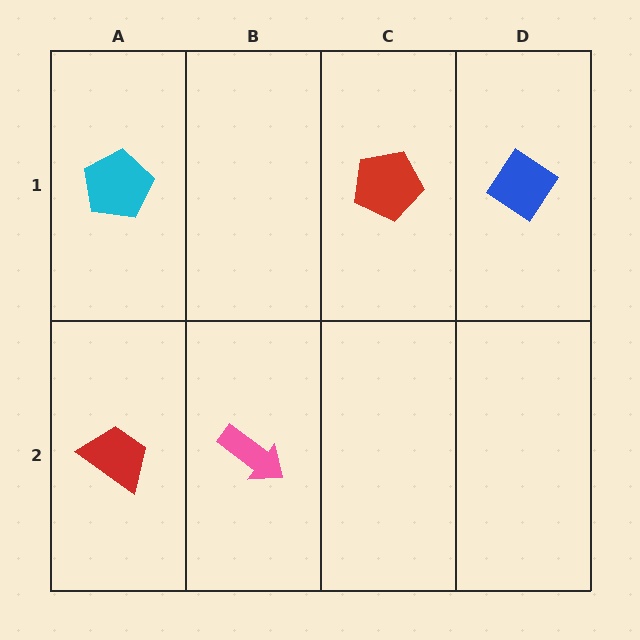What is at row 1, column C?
A red pentagon.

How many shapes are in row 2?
2 shapes.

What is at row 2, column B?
A pink arrow.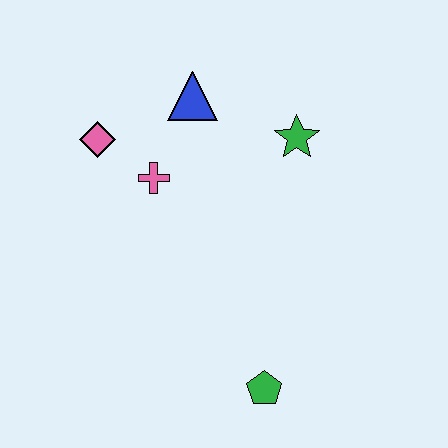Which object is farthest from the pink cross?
The green pentagon is farthest from the pink cross.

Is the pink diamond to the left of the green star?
Yes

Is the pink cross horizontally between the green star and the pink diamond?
Yes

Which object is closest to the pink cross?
The pink diamond is closest to the pink cross.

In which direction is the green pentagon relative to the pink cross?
The green pentagon is below the pink cross.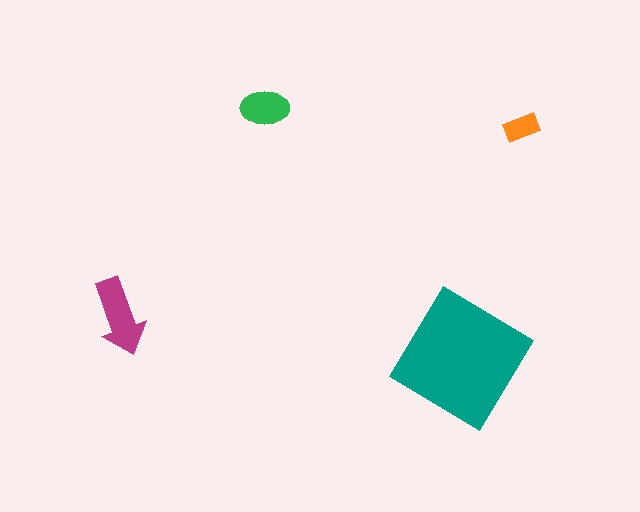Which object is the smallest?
The orange rectangle.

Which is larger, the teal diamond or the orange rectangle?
The teal diamond.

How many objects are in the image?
There are 4 objects in the image.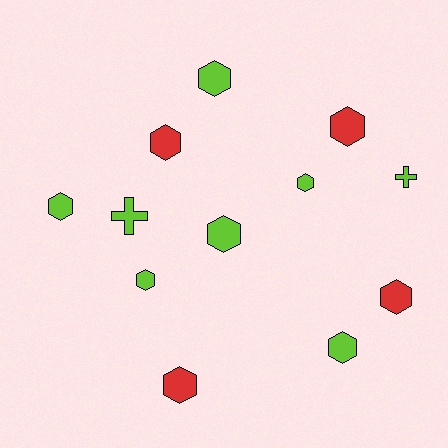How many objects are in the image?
There are 12 objects.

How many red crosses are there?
There are no red crosses.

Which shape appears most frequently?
Hexagon, with 10 objects.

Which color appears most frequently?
Lime, with 8 objects.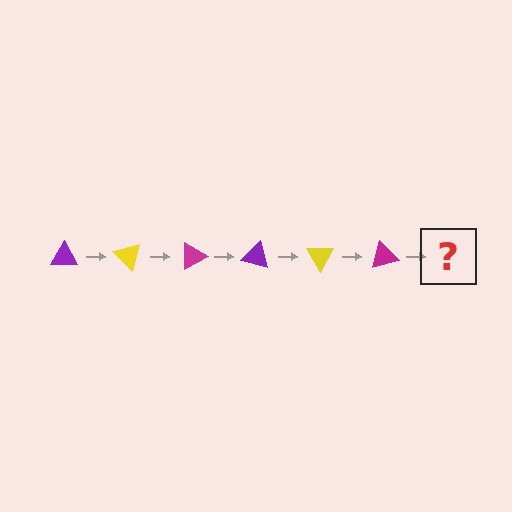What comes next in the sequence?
The next element should be a purple triangle, rotated 270 degrees from the start.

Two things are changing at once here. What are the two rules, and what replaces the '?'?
The two rules are that it rotates 45 degrees each step and the color cycles through purple, yellow, and magenta. The '?' should be a purple triangle, rotated 270 degrees from the start.